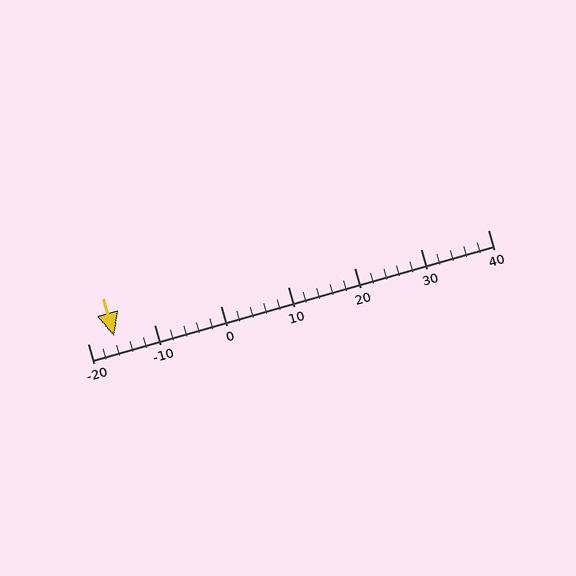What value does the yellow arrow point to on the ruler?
The yellow arrow points to approximately -16.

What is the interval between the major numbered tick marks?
The major tick marks are spaced 10 units apart.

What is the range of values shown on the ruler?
The ruler shows values from -20 to 40.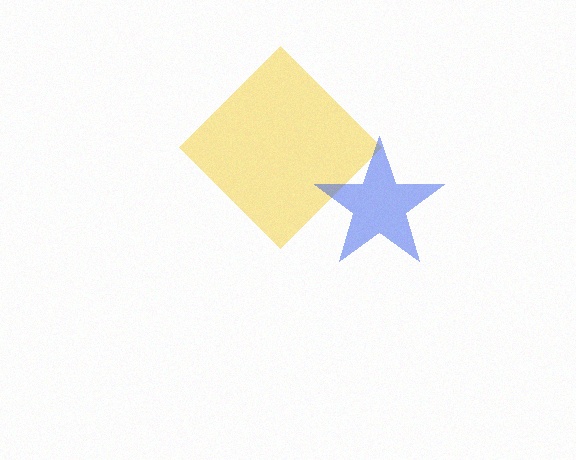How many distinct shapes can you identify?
There are 2 distinct shapes: a yellow diamond, a blue star.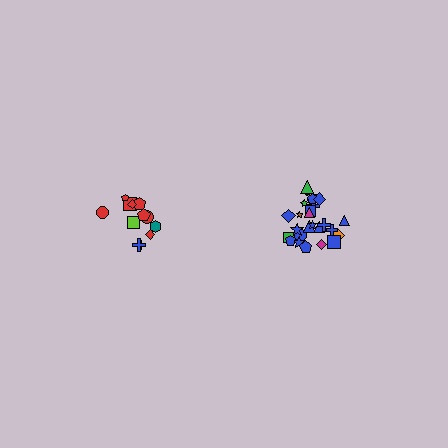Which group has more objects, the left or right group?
The right group.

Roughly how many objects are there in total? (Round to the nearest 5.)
Roughly 35 objects in total.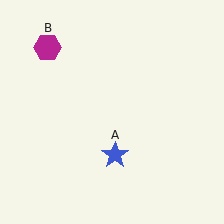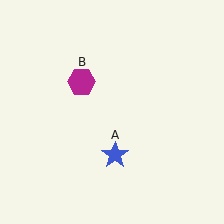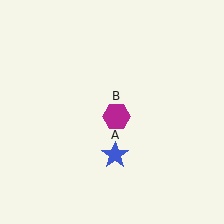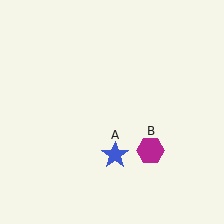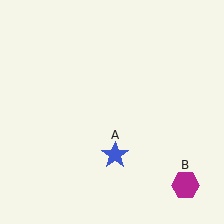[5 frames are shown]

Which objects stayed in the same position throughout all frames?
Blue star (object A) remained stationary.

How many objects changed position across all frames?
1 object changed position: magenta hexagon (object B).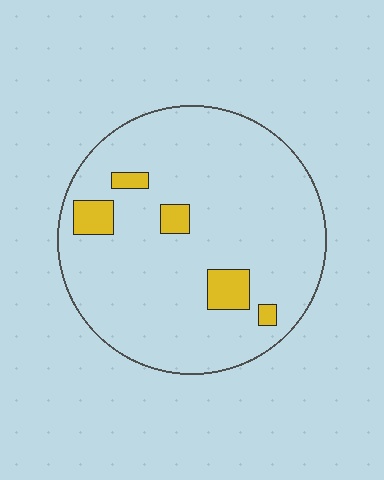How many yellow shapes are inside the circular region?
5.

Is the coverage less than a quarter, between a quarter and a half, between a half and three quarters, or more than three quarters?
Less than a quarter.